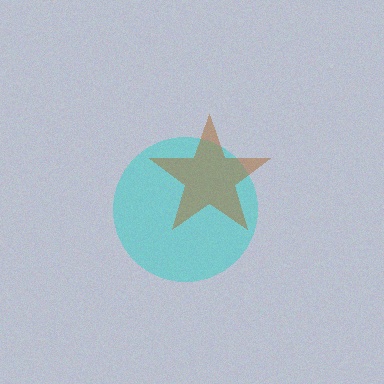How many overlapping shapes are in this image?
There are 2 overlapping shapes in the image.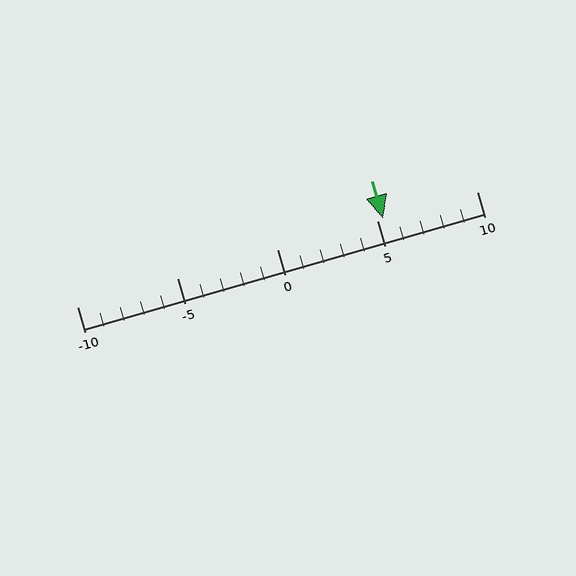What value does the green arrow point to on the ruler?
The green arrow points to approximately 5.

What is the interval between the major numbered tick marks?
The major tick marks are spaced 5 units apart.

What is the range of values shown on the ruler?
The ruler shows values from -10 to 10.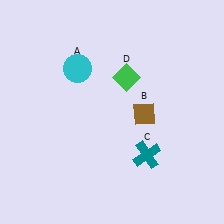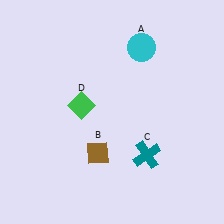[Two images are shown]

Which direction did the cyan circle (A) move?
The cyan circle (A) moved right.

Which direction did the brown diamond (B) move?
The brown diamond (B) moved left.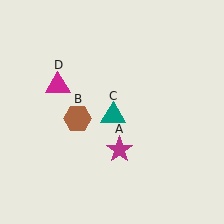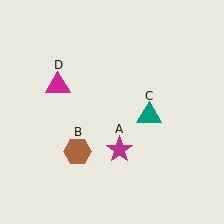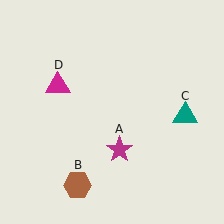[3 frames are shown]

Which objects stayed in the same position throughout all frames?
Magenta star (object A) and magenta triangle (object D) remained stationary.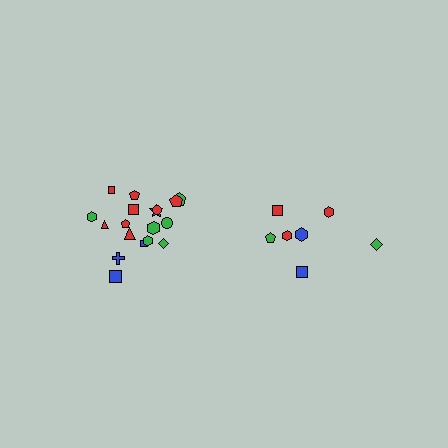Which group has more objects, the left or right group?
The left group.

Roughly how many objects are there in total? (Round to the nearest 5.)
Roughly 25 objects in total.